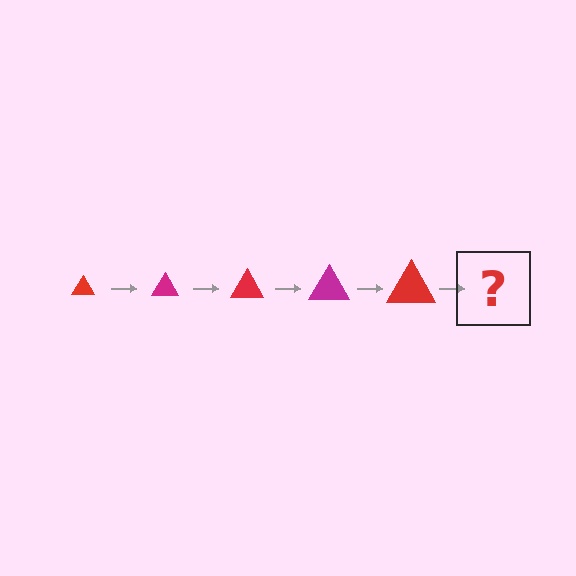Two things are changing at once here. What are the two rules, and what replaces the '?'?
The two rules are that the triangle grows larger each step and the color cycles through red and magenta. The '?' should be a magenta triangle, larger than the previous one.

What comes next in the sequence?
The next element should be a magenta triangle, larger than the previous one.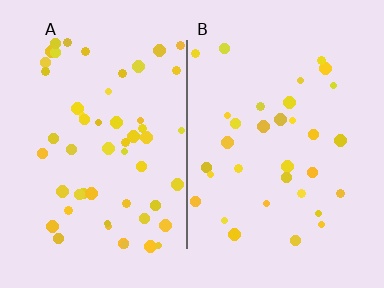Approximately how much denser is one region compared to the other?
Approximately 1.7× — region A over region B.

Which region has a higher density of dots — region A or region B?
A (the left).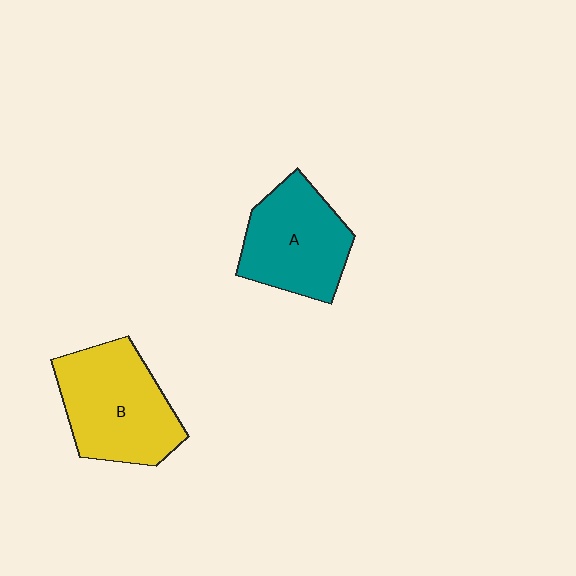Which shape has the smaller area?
Shape A (teal).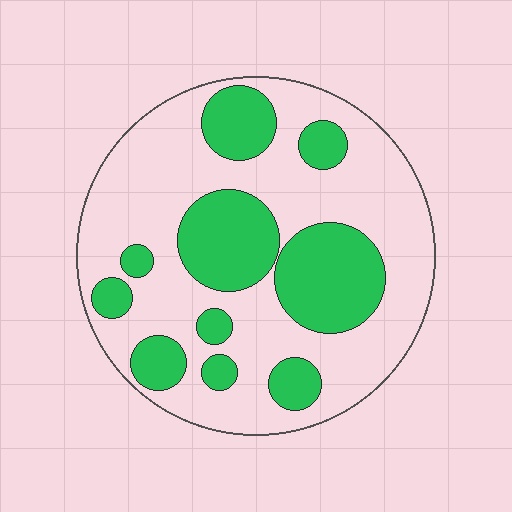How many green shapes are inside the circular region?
10.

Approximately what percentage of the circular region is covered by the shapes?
Approximately 35%.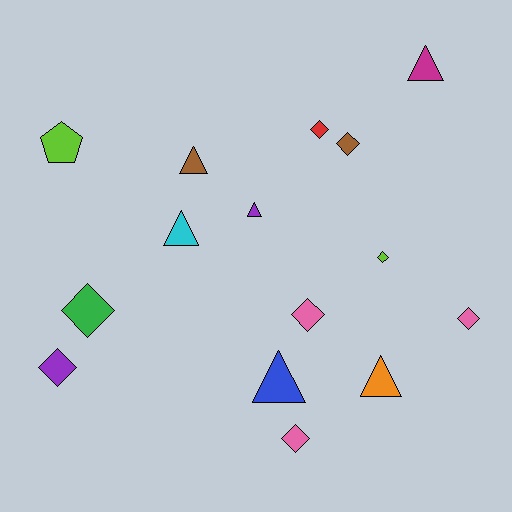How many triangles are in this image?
There are 6 triangles.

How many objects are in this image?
There are 15 objects.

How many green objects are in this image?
There is 1 green object.